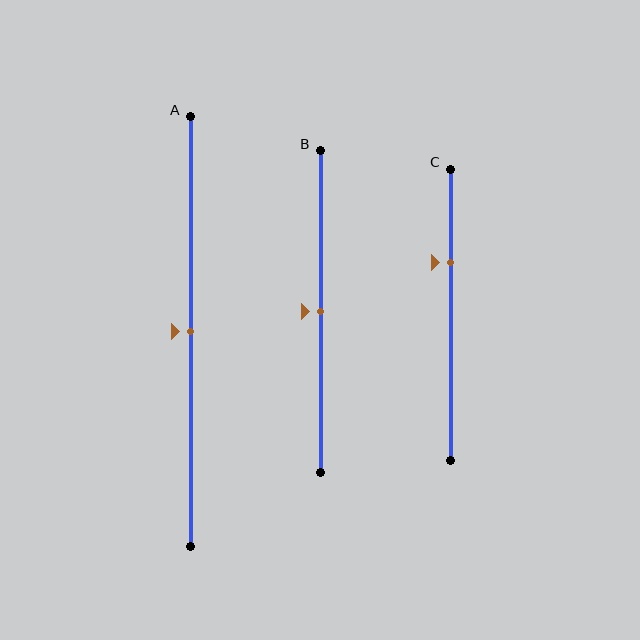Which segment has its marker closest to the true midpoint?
Segment A has its marker closest to the true midpoint.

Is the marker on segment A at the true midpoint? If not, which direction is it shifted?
Yes, the marker on segment A is at the true midpoint.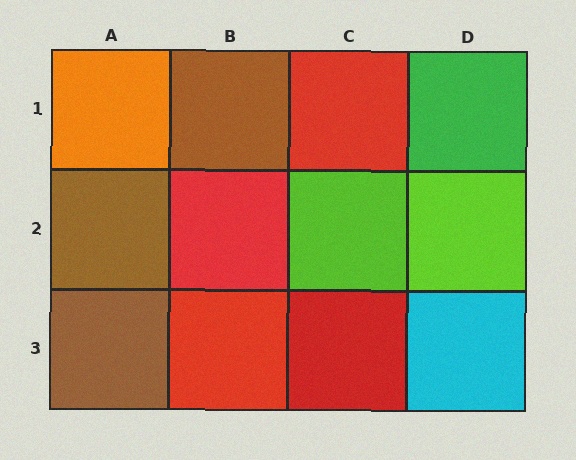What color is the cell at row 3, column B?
Red.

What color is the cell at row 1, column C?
Red.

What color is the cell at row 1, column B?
Brown.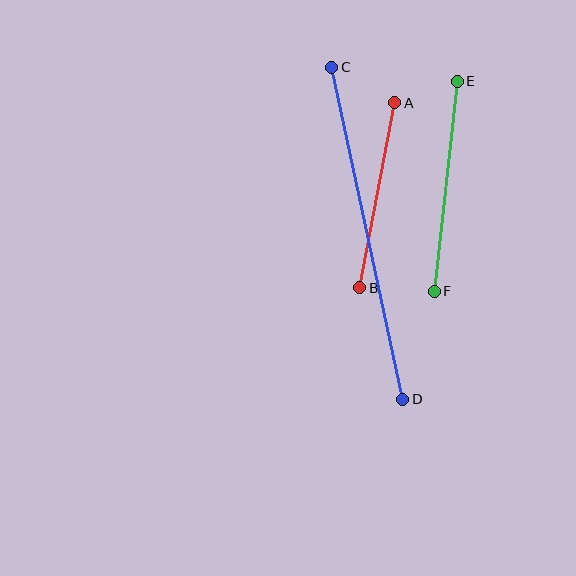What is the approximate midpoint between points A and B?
The midpoint is at approximately (377, 195) pixels.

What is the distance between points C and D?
The distance is approximately 340 pixels.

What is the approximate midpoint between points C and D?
The midpoint is at approximately (367, 233) pixels.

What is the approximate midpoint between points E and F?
The midpoint is at approximately (446, 186) pixels.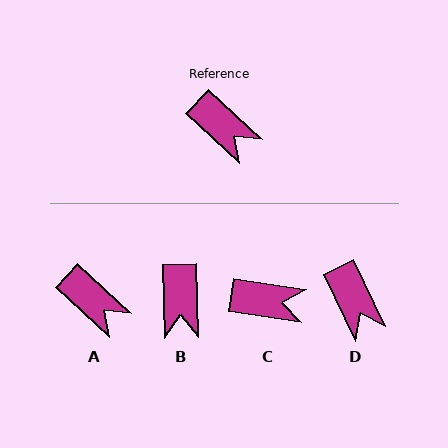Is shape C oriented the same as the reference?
No, it is off by about 35 degrees.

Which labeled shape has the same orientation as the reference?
A.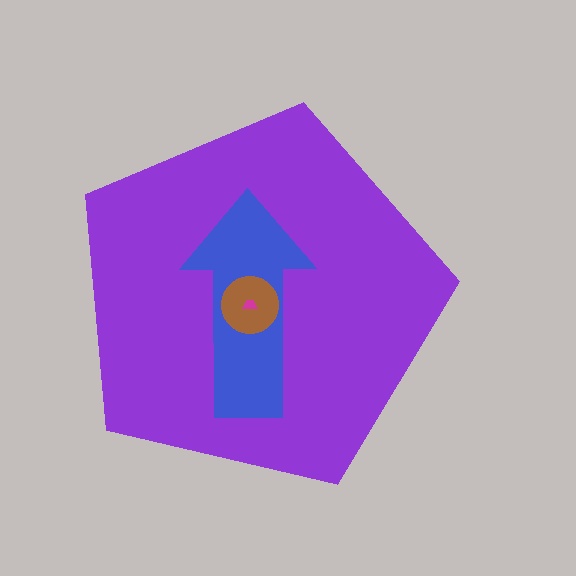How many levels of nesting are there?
4.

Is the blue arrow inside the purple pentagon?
Yes.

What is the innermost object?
The magenta trapezoid.